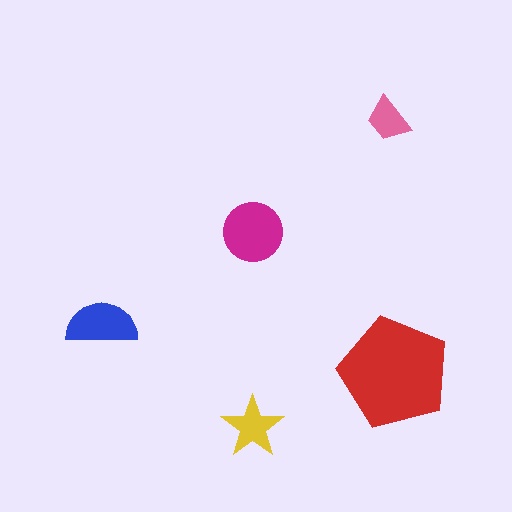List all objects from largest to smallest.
The red pentagon, the magenta circle, the blue semicircle, the yellow star, the pink trapezoid.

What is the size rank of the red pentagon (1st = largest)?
1st.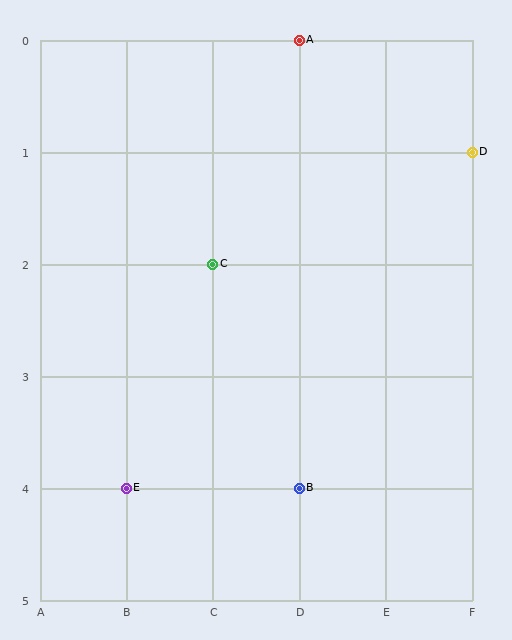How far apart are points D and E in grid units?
Points D and E are 4 columns and 3 rows apart (about 5.0 grid units diagonally).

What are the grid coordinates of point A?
Point A is at grid coordinates (D, 0).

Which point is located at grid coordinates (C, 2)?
Point C is at (C, 2).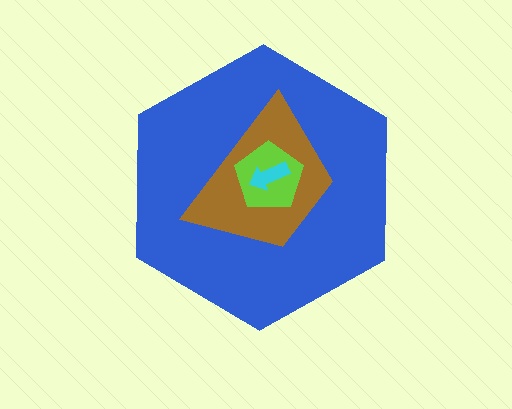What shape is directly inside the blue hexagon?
The brown trapezoid.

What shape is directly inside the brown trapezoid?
The lime pentagon.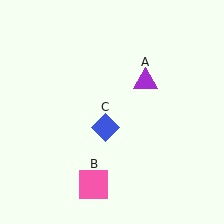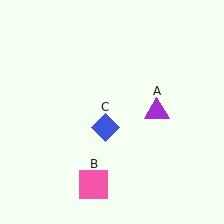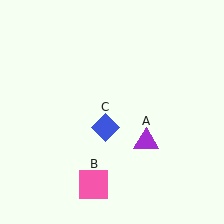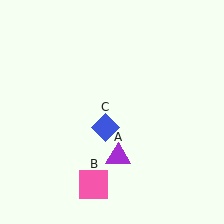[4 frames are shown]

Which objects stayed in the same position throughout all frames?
Pink square (object B) and blue diamond (object C) remained stationary.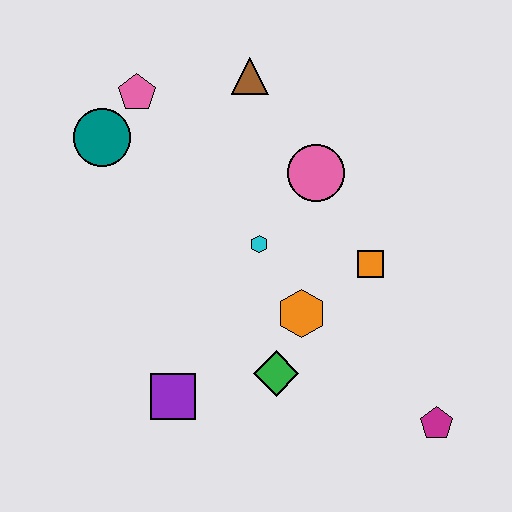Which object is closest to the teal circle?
The pink pentagon is closest to the teal circle.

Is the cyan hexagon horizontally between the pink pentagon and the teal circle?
No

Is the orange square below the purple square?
No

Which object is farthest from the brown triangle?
The magenta pentagon is farthest from the brown triangle.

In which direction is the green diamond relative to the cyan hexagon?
The green diamond is below the cyan hexagon.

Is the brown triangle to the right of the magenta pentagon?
No